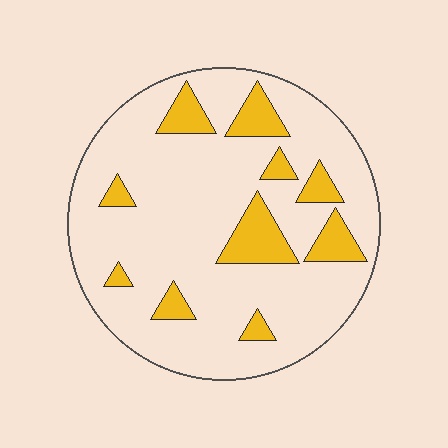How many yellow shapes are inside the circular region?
10.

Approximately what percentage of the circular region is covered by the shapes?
Approximately 15%.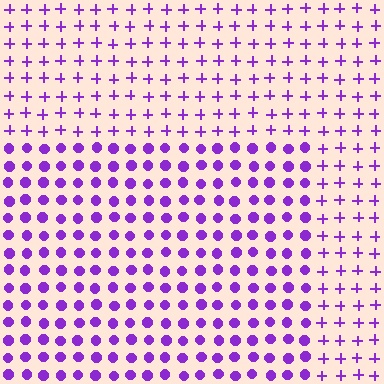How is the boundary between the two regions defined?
The boundary is defined by a change in element shape: circles inside vs. plus signs outside. All elements share the same color and spacing.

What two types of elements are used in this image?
The image uses circles inside the rectangle region and plus signs outside it.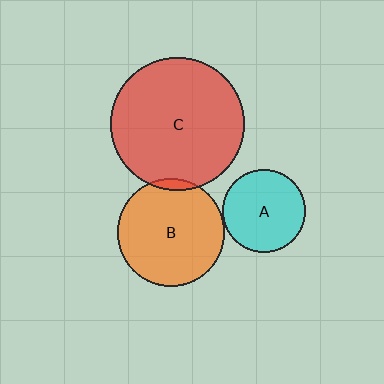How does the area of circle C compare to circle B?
Approximately 1.5 times.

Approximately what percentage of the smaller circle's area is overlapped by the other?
Approximately 5%.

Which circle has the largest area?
Circle C (red).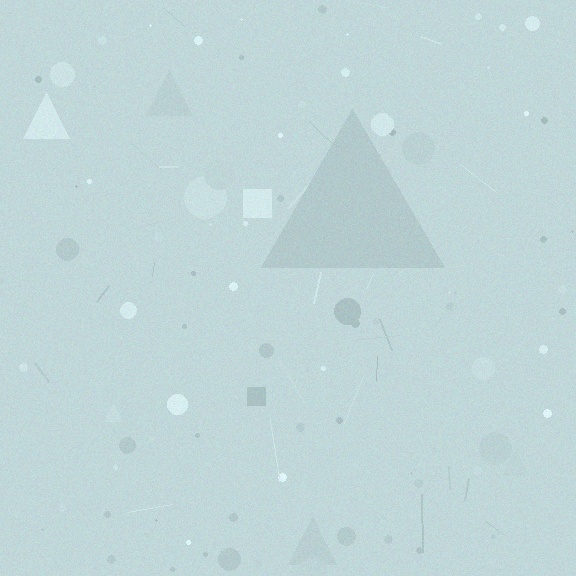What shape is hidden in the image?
A triangle is hidden in the image.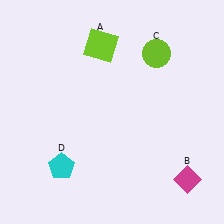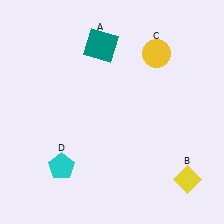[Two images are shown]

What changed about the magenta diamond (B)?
In Image 1, B is magenta. In Image 2, it changed to yellow.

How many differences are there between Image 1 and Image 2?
There are 3 differences between the two images.